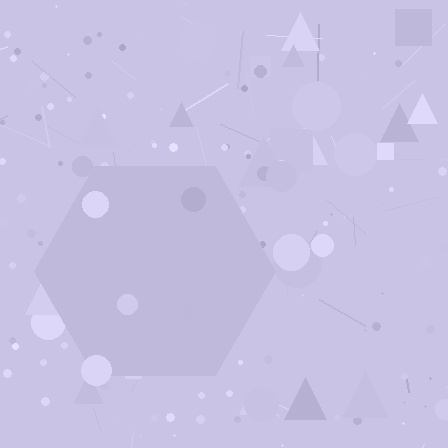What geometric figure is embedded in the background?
A hexagon is embedded in the background.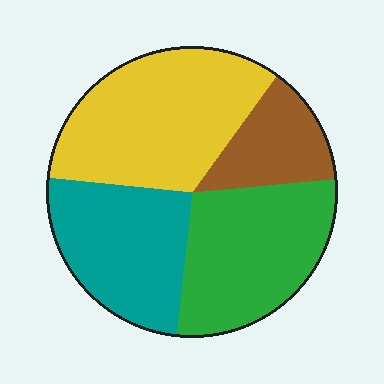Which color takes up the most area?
Yellow, at roughly 35%.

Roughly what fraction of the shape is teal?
Teal takes up about one quarter (1/4) of the shape.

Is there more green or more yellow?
Yellow.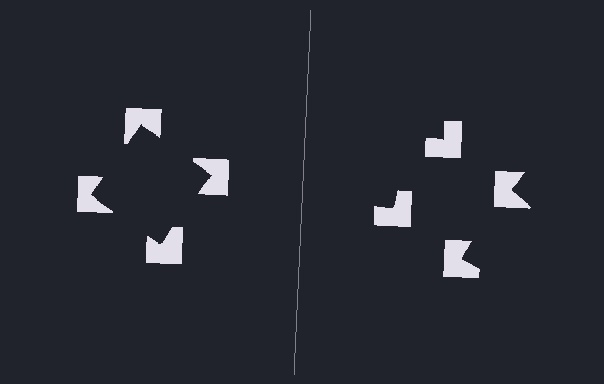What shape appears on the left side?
An illusory square.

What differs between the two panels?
The notched squares are positioned identically on both sides; only the wedge orientations differ. On the left they align to a square; on the right they are misaligned.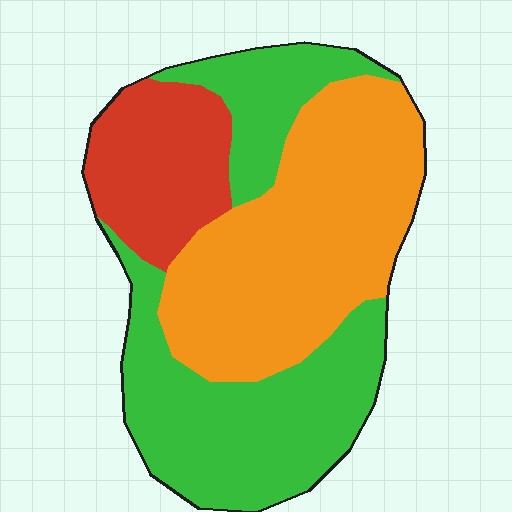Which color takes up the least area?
Red, at roughly 20%.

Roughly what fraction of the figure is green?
Green covers around 40% of the figure.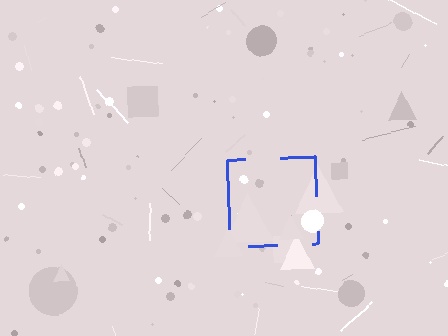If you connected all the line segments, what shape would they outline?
They would outline a square.